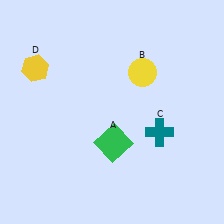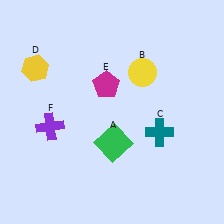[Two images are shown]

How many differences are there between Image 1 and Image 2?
There are 2 differences between the two images.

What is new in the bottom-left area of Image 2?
A purple cross (F) was added in the bottom-left area of Image 2.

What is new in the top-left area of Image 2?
A magenta pentagon (E) was added in the top-left area of Image 2.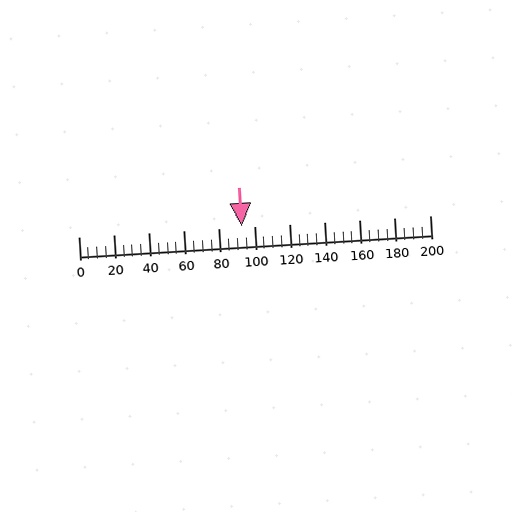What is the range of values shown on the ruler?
The ruler shows values from 0 to 200.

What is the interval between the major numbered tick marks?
The major tick marks are spaced 20 units apart.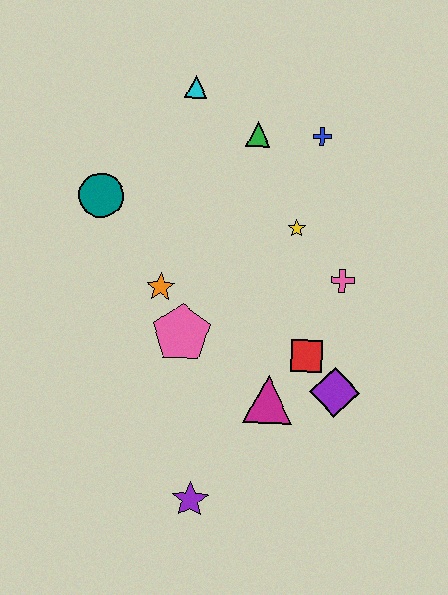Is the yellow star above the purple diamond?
Yes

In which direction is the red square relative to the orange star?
The red square is to the right of the orange star.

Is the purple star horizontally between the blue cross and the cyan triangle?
Yes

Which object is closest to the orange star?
The pink pentagon is closest to the orange star.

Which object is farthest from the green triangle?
The purple star is farthest from the green triangle.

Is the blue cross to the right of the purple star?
Yes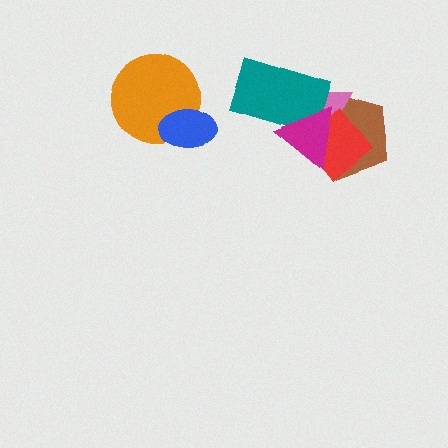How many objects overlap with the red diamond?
3 objects overlap with the red diamond.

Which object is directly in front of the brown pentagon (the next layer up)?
The pink triangle is directly in front of the brown pentagon.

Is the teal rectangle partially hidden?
Yes, it is partially covered by another shape.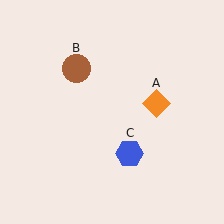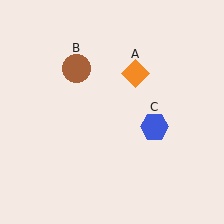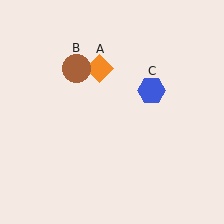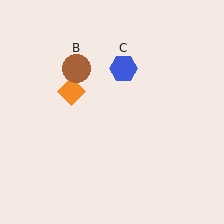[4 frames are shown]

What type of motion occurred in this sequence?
The orange diamond (object A), blue hexagon (object C) rotated counterclockwise around the center of the scene.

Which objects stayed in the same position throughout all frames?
Brown circle (object B) remained stationary.